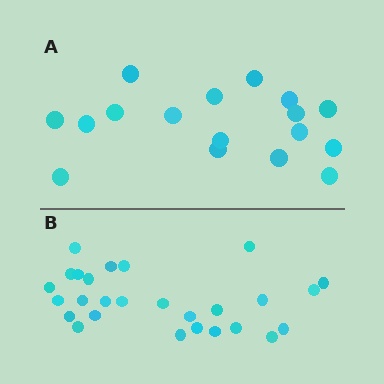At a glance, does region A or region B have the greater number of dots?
Region B (the bottom region) has more dots.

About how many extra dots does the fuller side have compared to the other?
Region B has roughly 10 or so more dots than region A.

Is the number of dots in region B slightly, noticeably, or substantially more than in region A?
Region B has substantially more. The ratio is roughly 1.6 to 1.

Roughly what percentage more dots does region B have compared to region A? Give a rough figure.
About 60% more.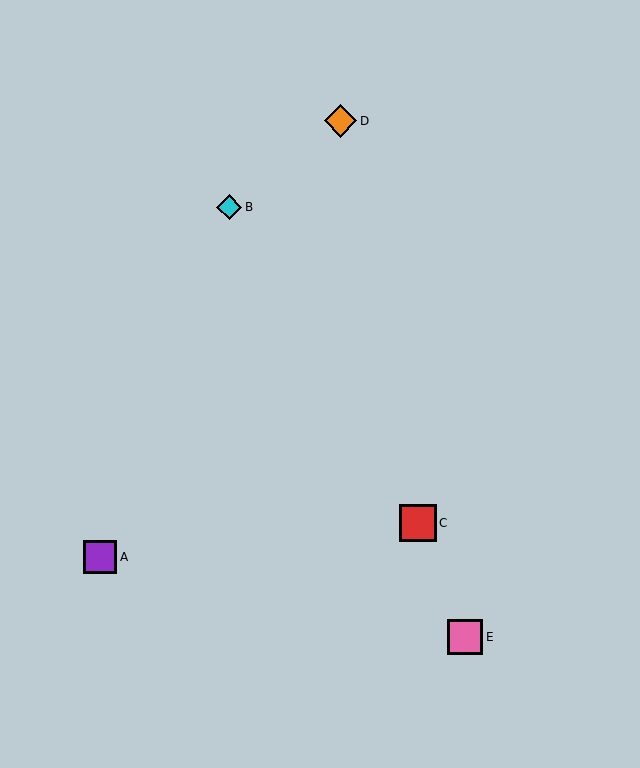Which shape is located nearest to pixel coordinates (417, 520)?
The red square (labeled C) at (418, 523) is nearest to that location.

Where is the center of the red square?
The center of the red square is at (418, 523).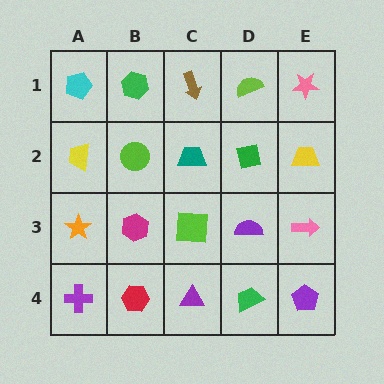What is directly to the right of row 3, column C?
A purple semicircle.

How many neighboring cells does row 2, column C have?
4.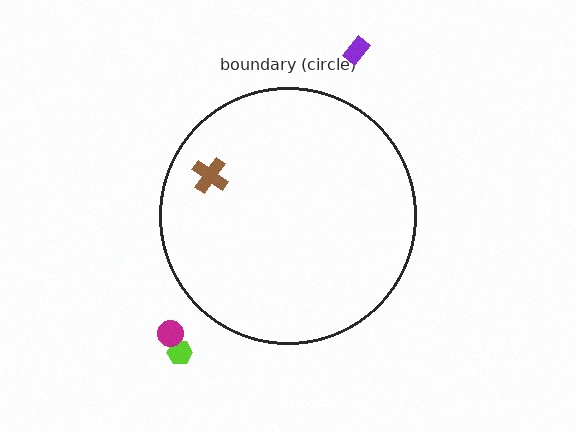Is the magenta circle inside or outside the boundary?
Outside.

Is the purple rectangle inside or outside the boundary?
Outside.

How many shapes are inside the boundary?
1 inside, 3 outside.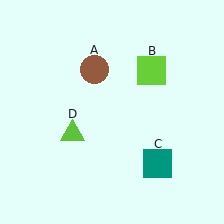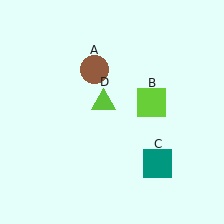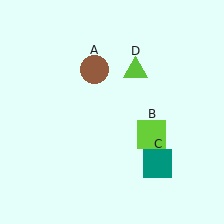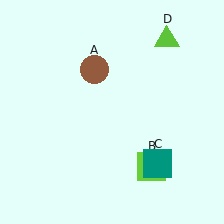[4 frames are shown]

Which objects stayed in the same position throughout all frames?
Brown circle (object A) and teal square (object C) remained stationary.